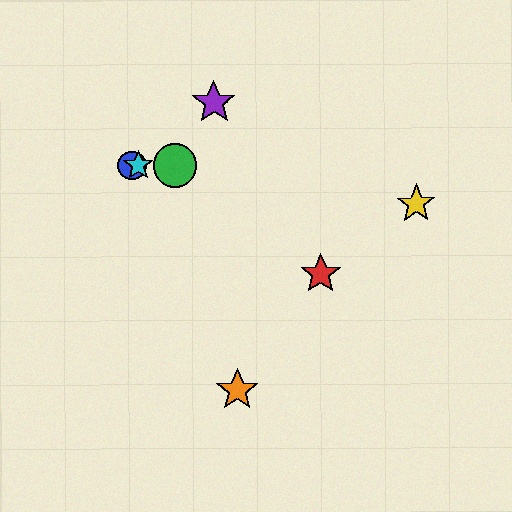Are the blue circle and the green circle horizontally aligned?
Yes, both are at y≈166.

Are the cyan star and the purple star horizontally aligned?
No, the cyan star is at y≈166 and the purple star is at y≈103.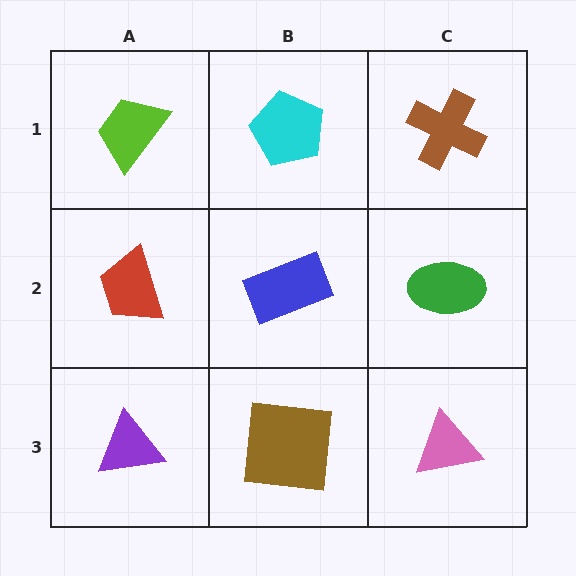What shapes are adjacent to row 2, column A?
A lime trapezoid (row 1, column A), a purple triangle (row 3, column A), a blue rectangle (row 2, column B).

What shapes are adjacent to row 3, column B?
A blue rectangle (row 2, column B), a purple triangle (row 3, column A), a pink triangle (row 3, column C).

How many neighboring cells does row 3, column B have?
3.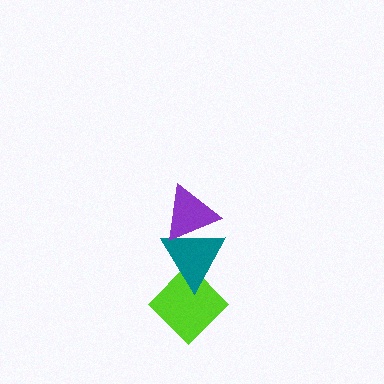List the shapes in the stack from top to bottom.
From top to bottom: the purple triangle, the teal triangle, the lime diamond.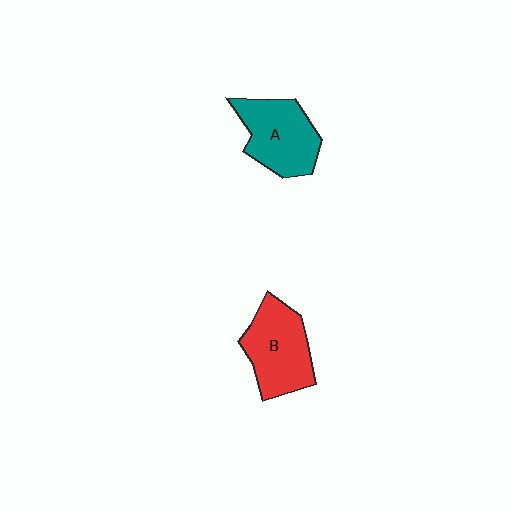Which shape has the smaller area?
Shape A (teal).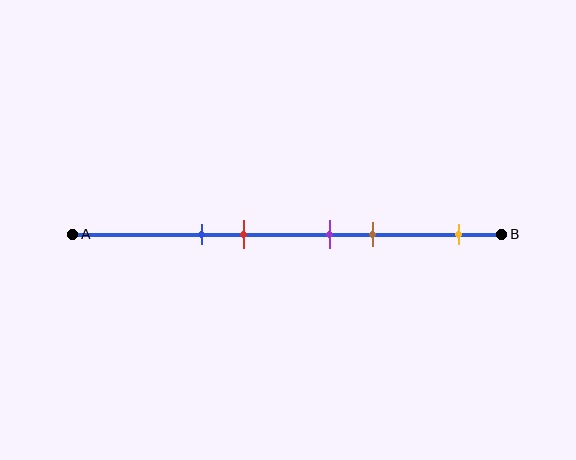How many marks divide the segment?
There are 5 marks dividing the segment.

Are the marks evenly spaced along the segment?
No, the marks are not evenly spaced.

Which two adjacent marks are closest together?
The purple and brown marks are the closest adjacent pair.